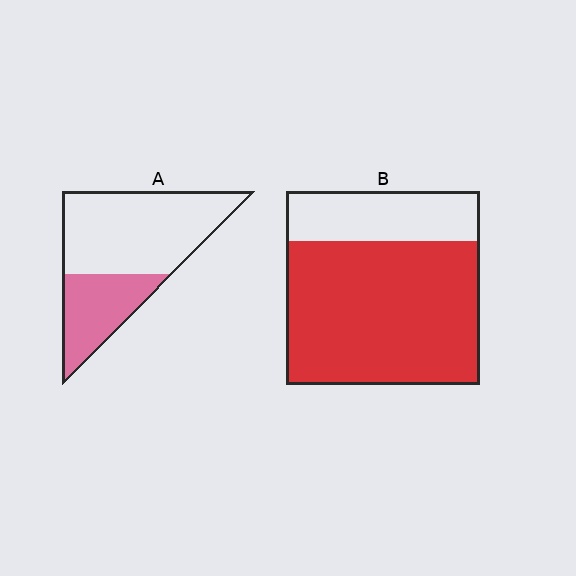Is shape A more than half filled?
No.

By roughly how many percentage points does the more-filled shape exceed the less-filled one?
By roughly 40 percentage points (B over A).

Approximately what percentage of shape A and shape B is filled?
A is approximately 35% and B is approximately 75%.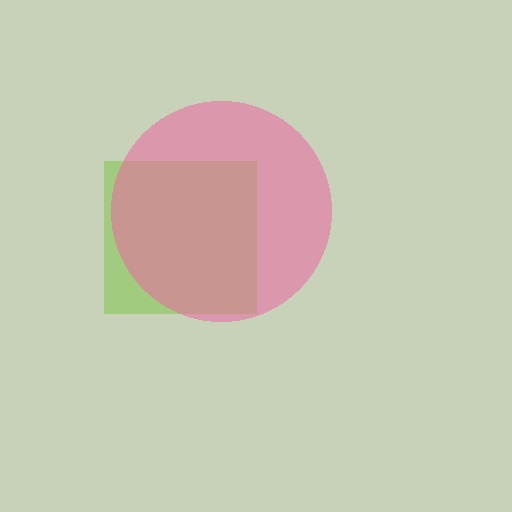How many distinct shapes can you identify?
There are 2 distinct shapes: a lime square, a pink circle.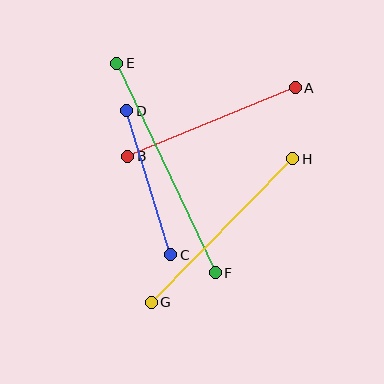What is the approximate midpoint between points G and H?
The midpoint is at approximately (222, 230) pixels.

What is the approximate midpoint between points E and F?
The midpoint is at approximately (166, 168) pixels.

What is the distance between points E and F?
The distance is approximately 232 pixels.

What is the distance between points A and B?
The distance is approximately 181 pixels.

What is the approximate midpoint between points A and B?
The midpoint is at approximately (211, 122) pixels.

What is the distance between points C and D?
The distance is approximately 151 pixels.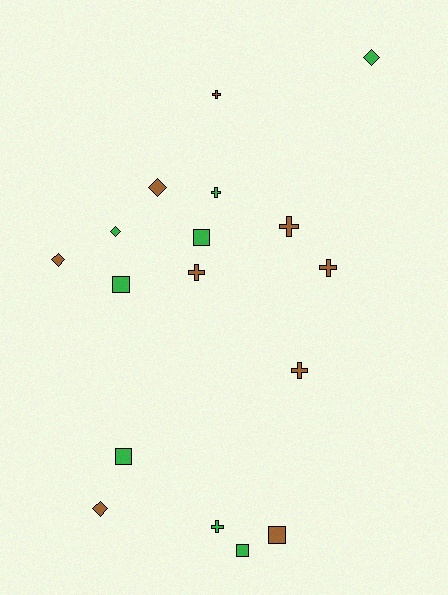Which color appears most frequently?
Brown, with 9 objects.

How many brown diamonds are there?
There are 3 brown diamonds.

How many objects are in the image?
There are 17 objects.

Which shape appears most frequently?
Cross, with 7 objects.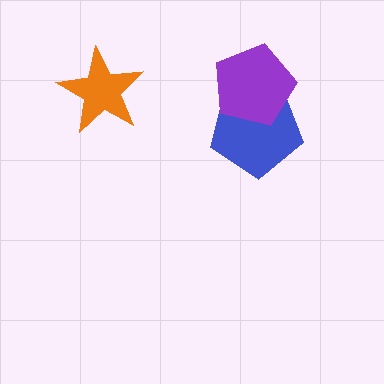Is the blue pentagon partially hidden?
Yes, it is partially covered by another shape.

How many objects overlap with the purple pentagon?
1 object overlaps with the purple pentagon.